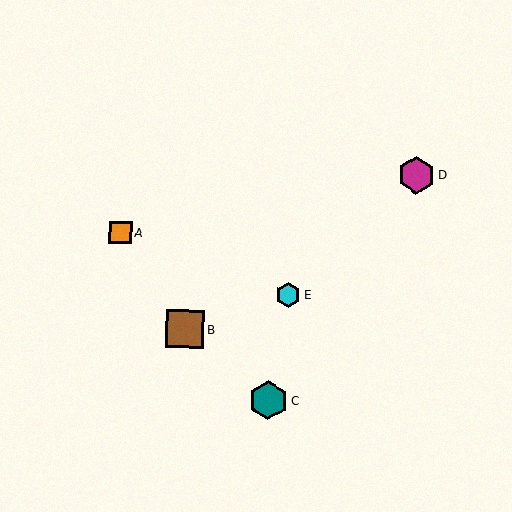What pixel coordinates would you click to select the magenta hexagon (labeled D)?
Click at (416, 175) to select the magenta hexagon D.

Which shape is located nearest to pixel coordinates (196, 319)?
The brown square (labeled B) at (185, 329) is nearest to that location.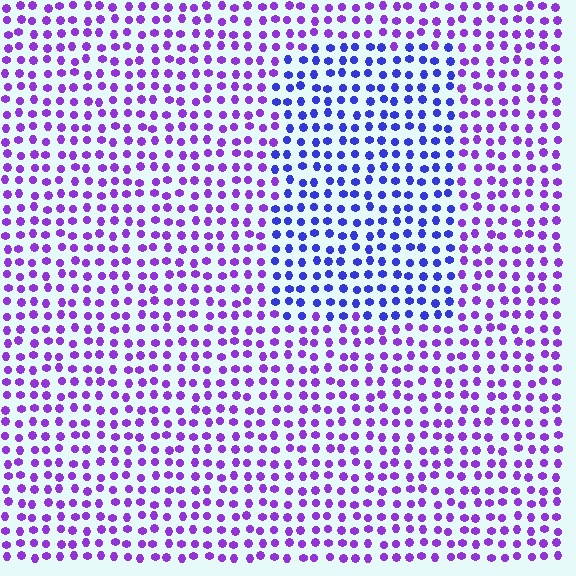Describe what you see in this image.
The image is filled with small purple elements in a uniform arrangement. A rectangle-shaped region is visible where the elements are tinted to a slightly different hue, forming a subtle color boundary.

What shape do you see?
I see a rectangle.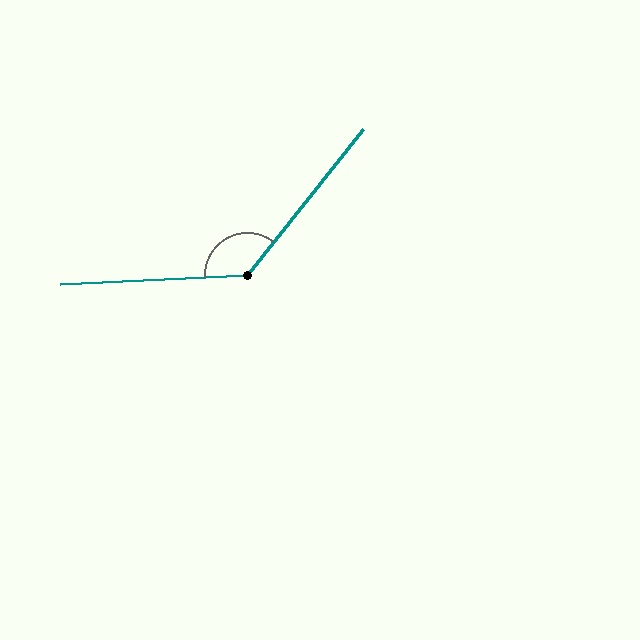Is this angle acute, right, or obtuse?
It is obtuse.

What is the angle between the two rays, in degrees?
Approximately 131 degrees.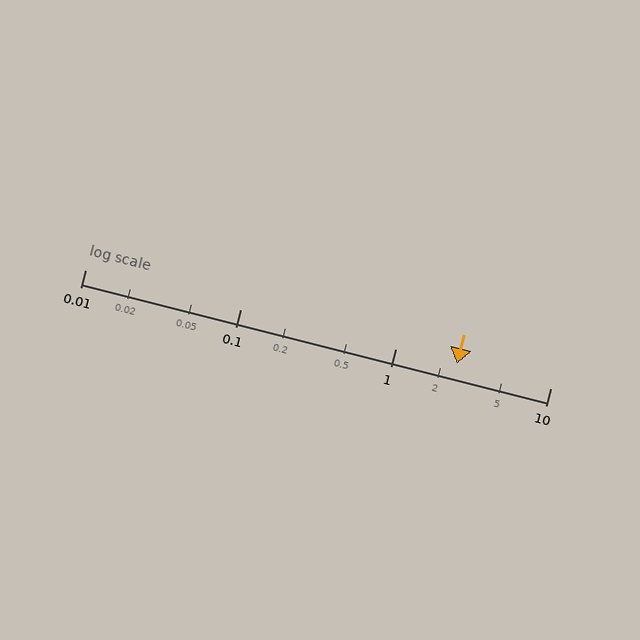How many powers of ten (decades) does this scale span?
The scale spans 3 decades, from 0.01 to 10.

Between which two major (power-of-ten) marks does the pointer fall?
The pointer is between 1 and 10.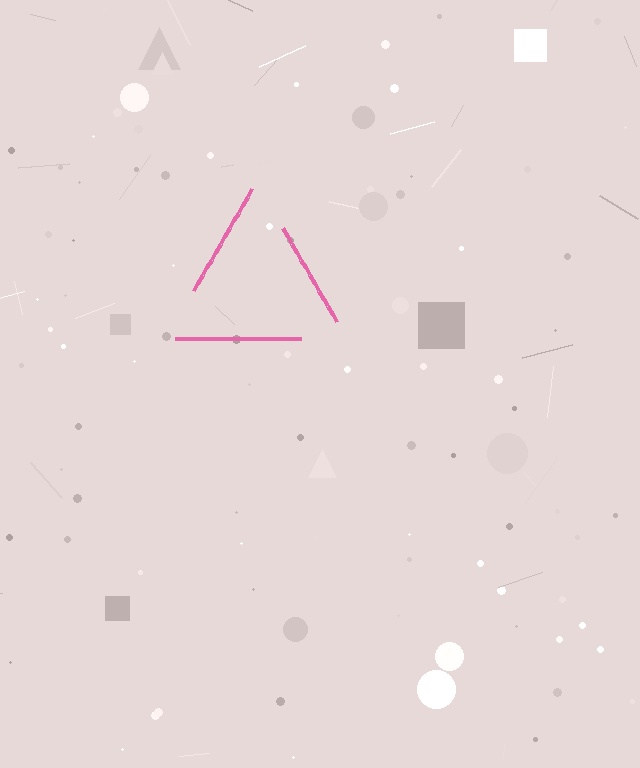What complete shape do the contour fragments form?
The contour fragments form a triangle.